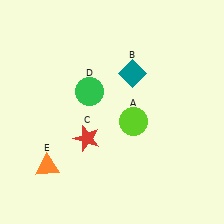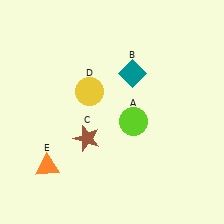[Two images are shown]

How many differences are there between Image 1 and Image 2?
There are 2 differences between the two images.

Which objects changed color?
C changed from red to brown. D changed from green to yellow.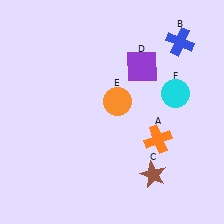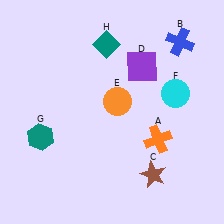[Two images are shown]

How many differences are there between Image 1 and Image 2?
There are 2 differences between the two images.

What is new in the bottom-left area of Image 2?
A teal hexagon (G) was added in the bottom-left area of Image 2.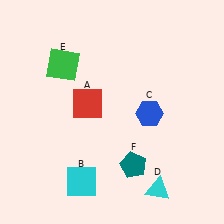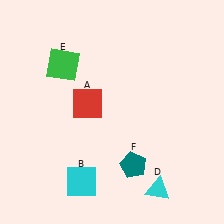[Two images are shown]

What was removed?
The blue hexagon (C) was removed in Image 2.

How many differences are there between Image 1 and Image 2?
There is 1 difference between the two images.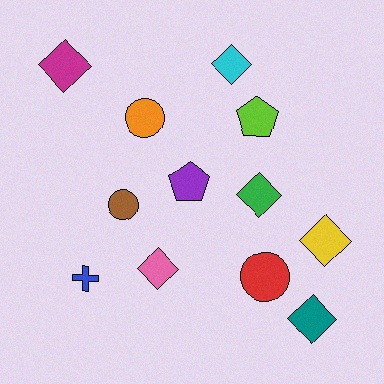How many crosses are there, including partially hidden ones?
There is 1 cross.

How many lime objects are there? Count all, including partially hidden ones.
There is 1 lime object.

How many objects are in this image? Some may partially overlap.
There are 12 objects.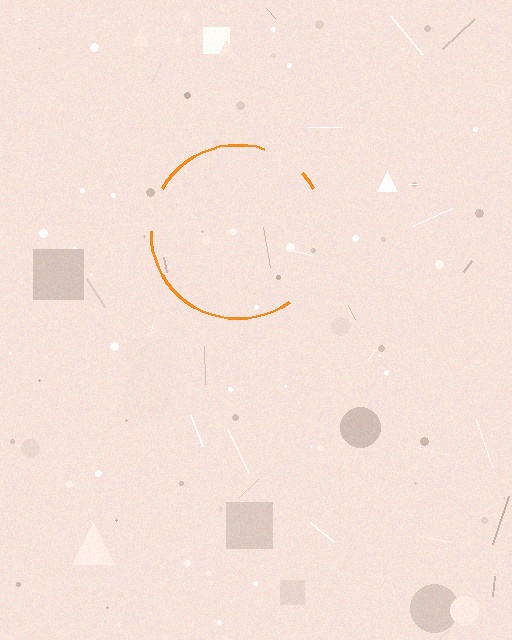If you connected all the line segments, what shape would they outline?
They would outline a circle.